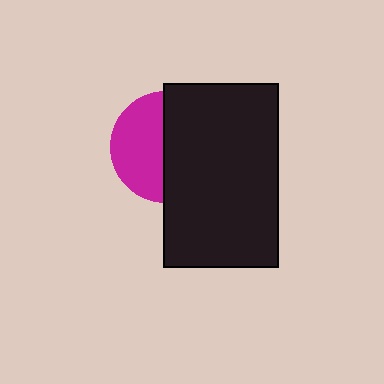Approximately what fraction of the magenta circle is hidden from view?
Roughly 53% of the magenta circle is hidden behind the black rectangle.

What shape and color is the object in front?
The object in front is a black rectangle.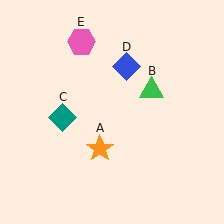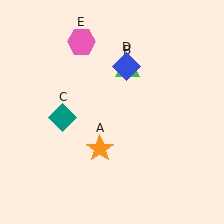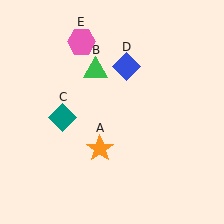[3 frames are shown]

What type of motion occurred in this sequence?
The green triangle (object B) rotated counterclockwise around the center of the scene.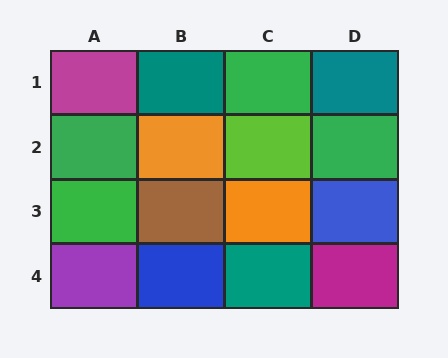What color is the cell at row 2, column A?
Green.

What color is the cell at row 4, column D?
Magenta.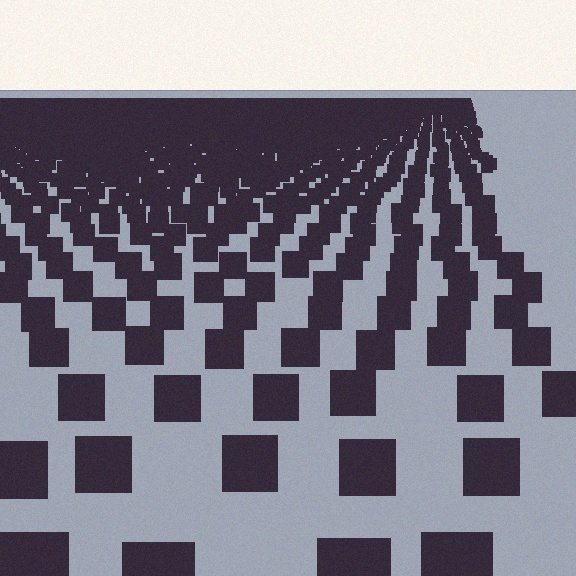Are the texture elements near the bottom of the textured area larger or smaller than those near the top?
Larger. Near the bottom, elements are closer to the viewer and appear at a bigger on-screen size.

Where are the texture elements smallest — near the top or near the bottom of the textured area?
Near the top.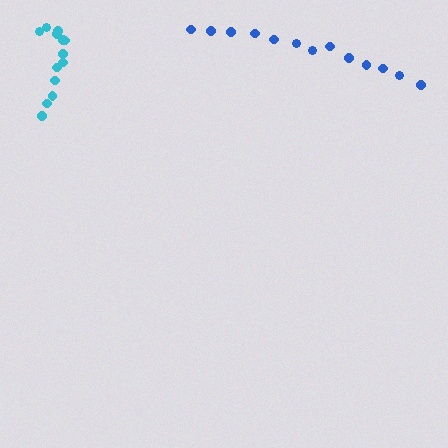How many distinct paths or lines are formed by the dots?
There are 2 distinct paths.